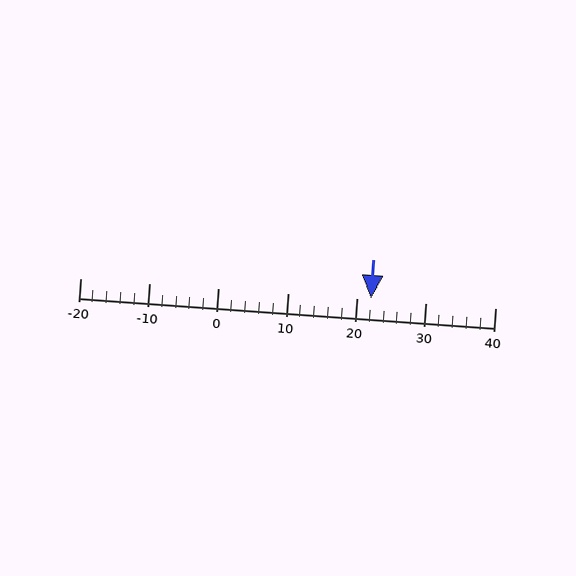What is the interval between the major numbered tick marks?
The major tick marks are spaced 10 units apart.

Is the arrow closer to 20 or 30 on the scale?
The arrow is closer to 20.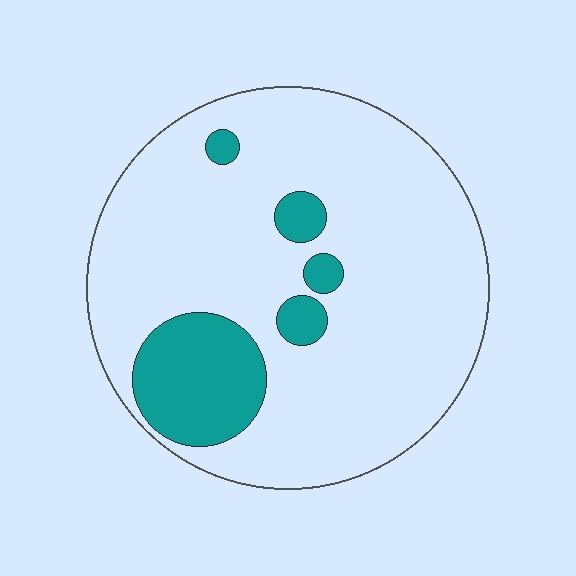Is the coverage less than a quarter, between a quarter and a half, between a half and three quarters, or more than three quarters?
Less than a quarter.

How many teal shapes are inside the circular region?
5.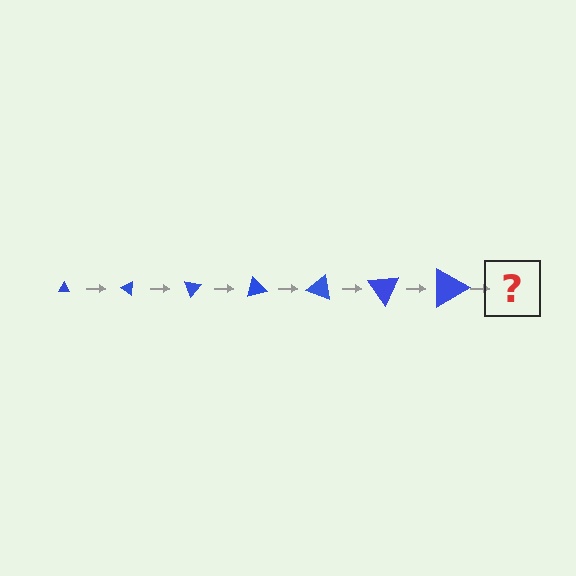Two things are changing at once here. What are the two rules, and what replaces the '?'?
The two rules are that the triangle grows larger each step and it rotates 35 degrees each step. The '?' should be a triangle, larger than the previous one and rotated 245 degrees from the start.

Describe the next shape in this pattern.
It should be a triangle, larger than the previous one and rotated 245 degrees from the start.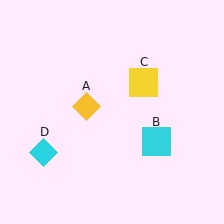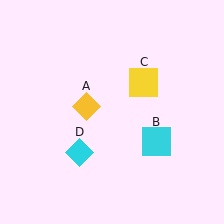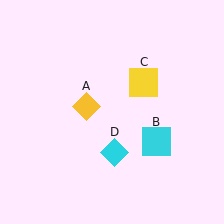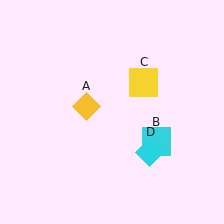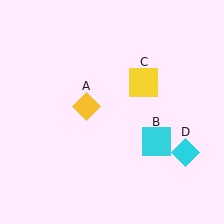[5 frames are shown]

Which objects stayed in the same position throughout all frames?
Yellow diamond (object A) and cyan square (object B) and yellow square (object C) remained stationary.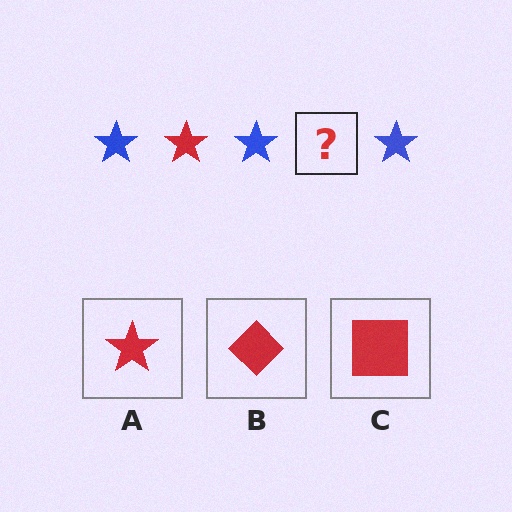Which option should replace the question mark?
Option A.